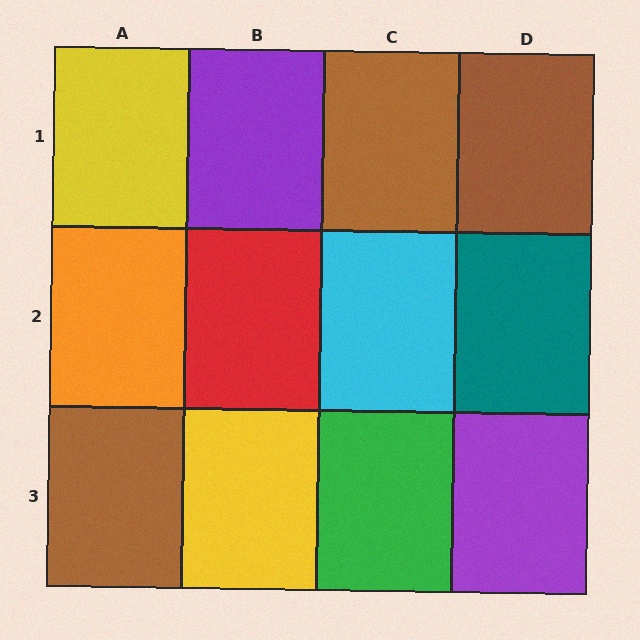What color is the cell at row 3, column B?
Yellow.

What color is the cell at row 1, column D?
Brown.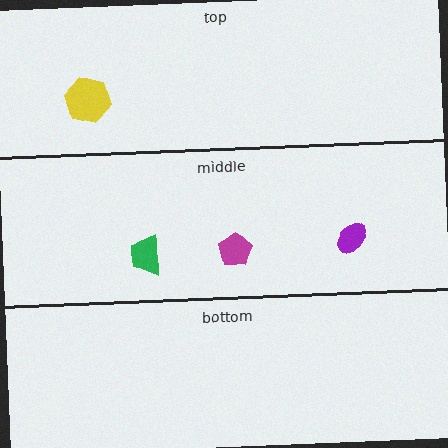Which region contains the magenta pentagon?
The middle region.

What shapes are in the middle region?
The magenta pentagon, the purple ellipse, the green trapezoid.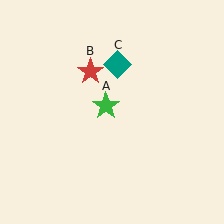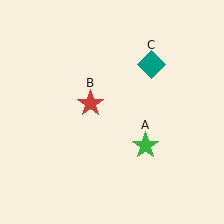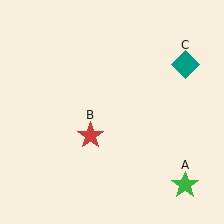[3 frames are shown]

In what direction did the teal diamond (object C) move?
The teal diamond (object C) moved right.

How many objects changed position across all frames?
3 objects changed position: green star (object A), red star (object B), teal diamond (object C).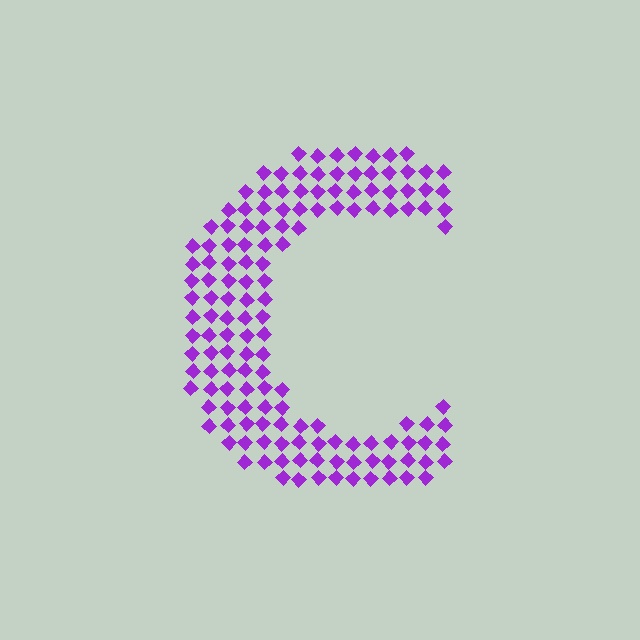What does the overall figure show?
The overall figure shows the letter C.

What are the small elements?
The small elements are diamonds.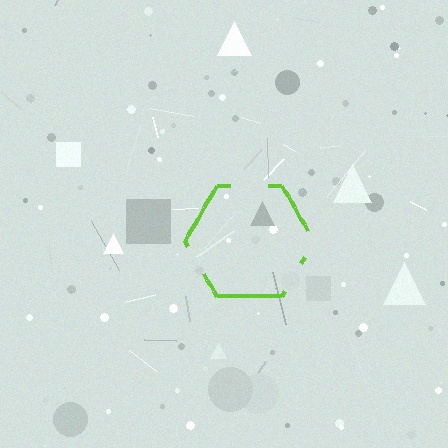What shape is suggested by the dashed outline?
The dashed outline suggests a hexagon.